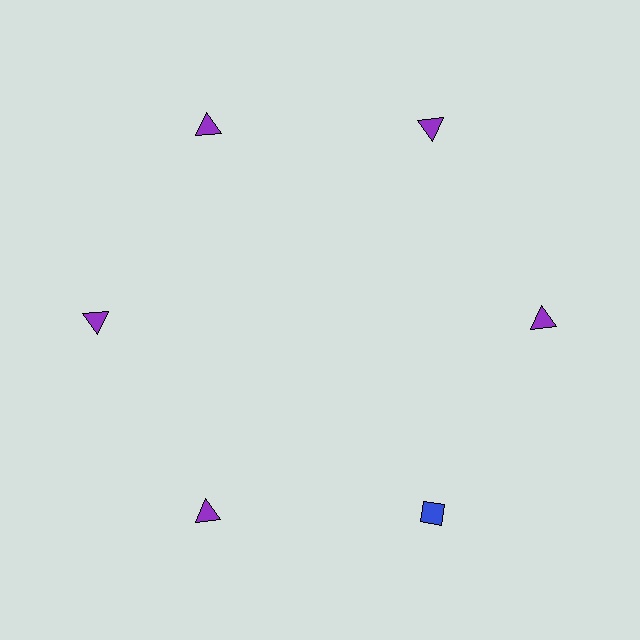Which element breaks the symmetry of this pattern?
The blue diamond at roughly the 5 o'clock position breaks the symmetry. All other shapes are purple triangles.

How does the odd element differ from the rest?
It differs in both color (blue instead of purple) and shape (diamond instead of triangle).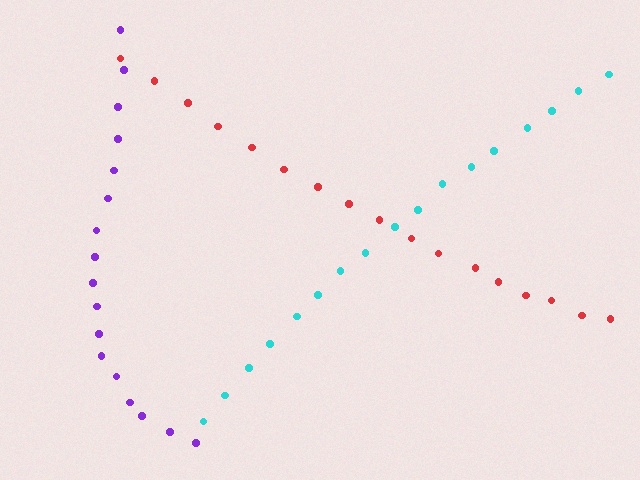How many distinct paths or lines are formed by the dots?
There are 3 distinct paths.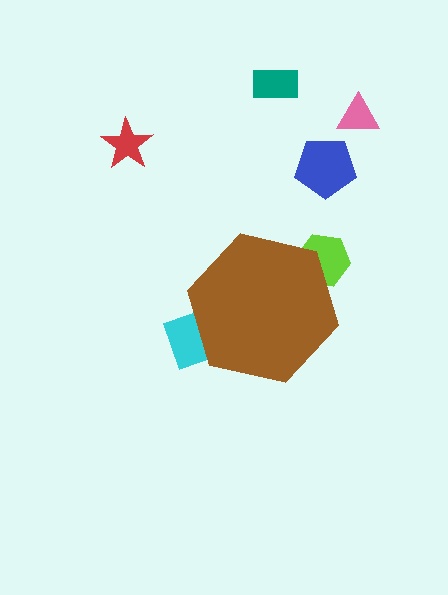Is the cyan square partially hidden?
Yes, the cyan square is partially hidden behind the brown hexagon.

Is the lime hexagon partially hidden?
Yes, the lime hexagon is partially hidden behind the brown hexagon.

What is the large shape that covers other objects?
A brown hexagon.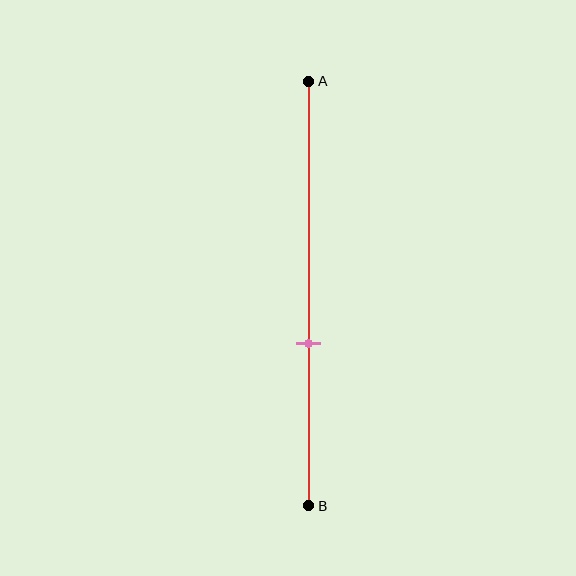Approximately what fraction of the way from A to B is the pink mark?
The pink mark is approximately 60% of the way from A to B.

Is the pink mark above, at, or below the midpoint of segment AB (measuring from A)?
The pink mark is below the midpoint of segment AB.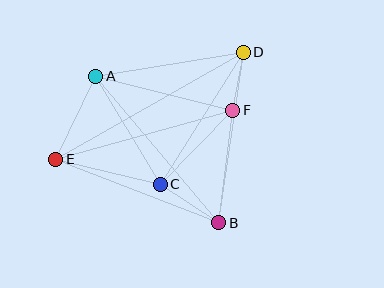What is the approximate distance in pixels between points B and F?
The distance between B and F is approximately 114 pixels.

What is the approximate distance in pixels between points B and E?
The distance between B and E is approximately 175 pixels.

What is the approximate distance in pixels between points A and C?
The distance between A and C is approximately 126 pixels.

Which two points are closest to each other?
Points D and F are closest to each other.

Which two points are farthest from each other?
Points D and E are farthest from each other.